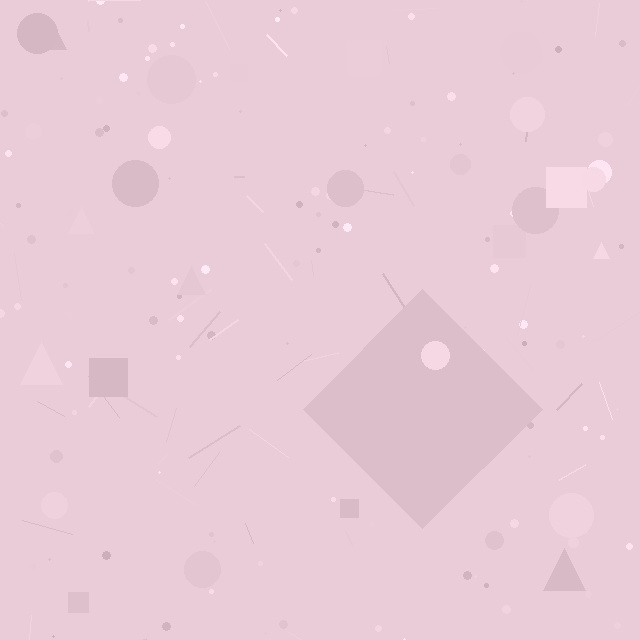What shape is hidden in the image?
A diamond is hidden in the image.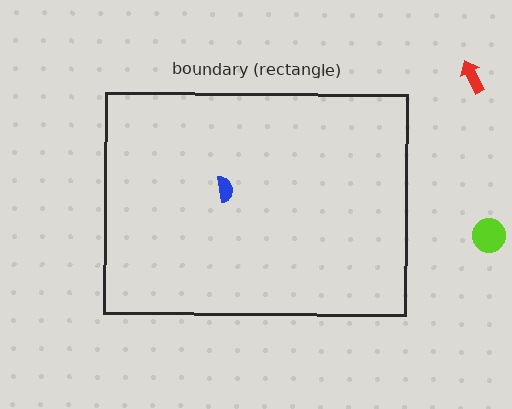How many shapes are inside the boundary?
1 inside, 2 outside.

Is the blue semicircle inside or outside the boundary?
Inside.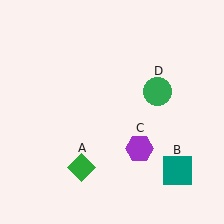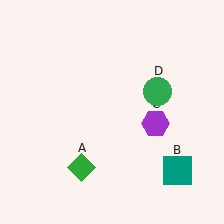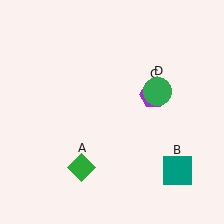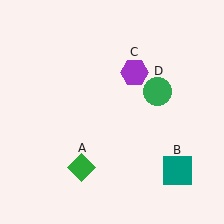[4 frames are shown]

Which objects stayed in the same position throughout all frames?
Green diamond (object A) and teal square (object B) and green circle (object D) remained stationary.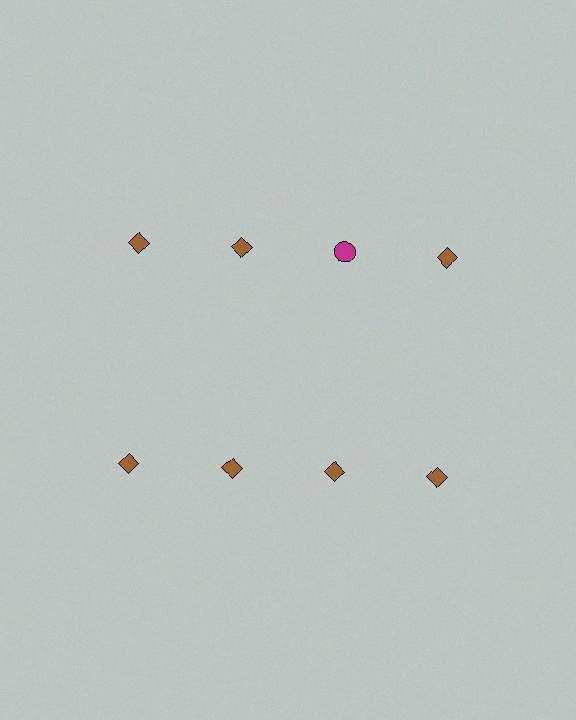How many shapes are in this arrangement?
There are 8 shapes arranged in a grid pattern.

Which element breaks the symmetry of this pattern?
The magenta circle in the top row, center column breaks the symmetry. All other shapes are brown diamonds.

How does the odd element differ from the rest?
It differs in both color (magenta instead of brown) and shape (circle instead of diamond).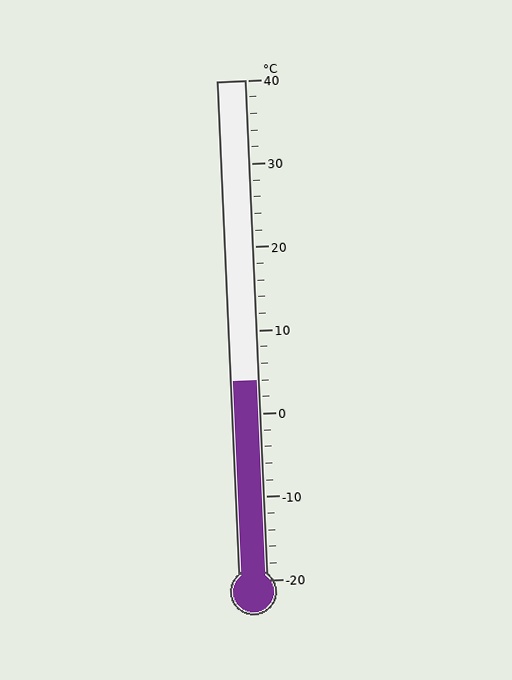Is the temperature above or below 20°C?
The temperature is below 20°C.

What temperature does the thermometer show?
The thermometer shows approximately 4°C.